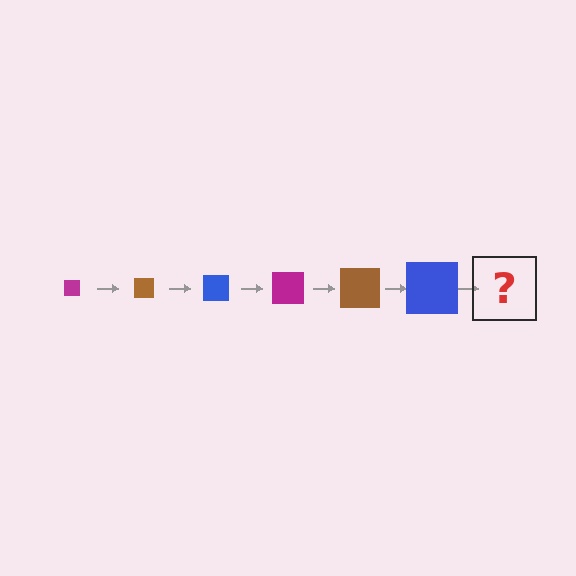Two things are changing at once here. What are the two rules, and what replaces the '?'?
The two rules are that the square grows larger each step and the color cycles through magenta, brown, and blue. The '?' should be a magenta square, larger than the previous one.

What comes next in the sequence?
The next element should be a magenta square, larger than the previous one.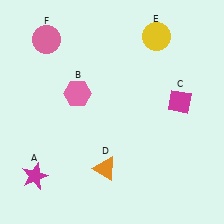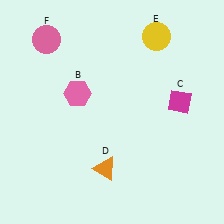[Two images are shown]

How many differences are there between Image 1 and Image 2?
There is 1 difference between the two images.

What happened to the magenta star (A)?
The magenta star (A) was removed in Image 2. It was in the bottom-left area of Image 1.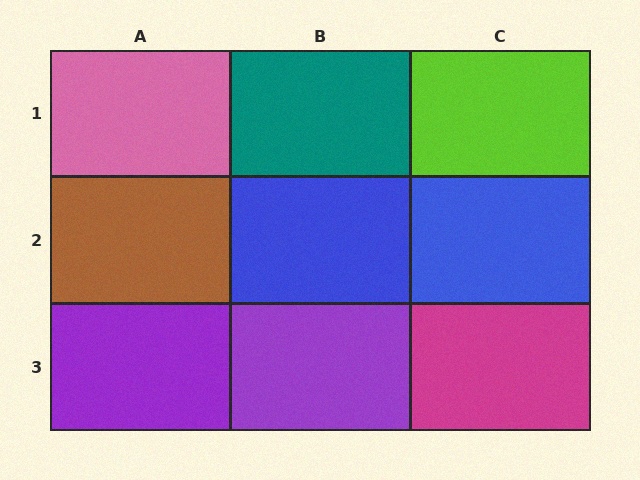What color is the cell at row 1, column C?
Lime.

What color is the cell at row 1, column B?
Teal.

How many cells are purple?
2 cells are purple.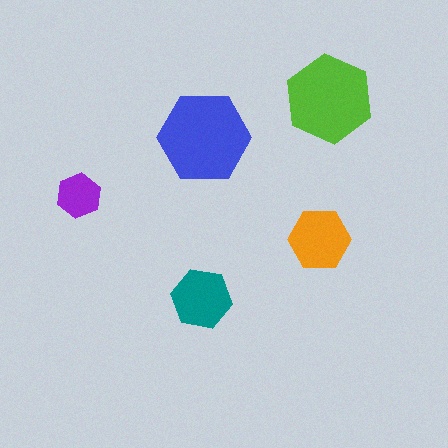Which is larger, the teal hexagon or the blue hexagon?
The blue one.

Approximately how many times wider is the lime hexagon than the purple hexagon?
About 2 times wider.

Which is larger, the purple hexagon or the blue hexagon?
The blue one.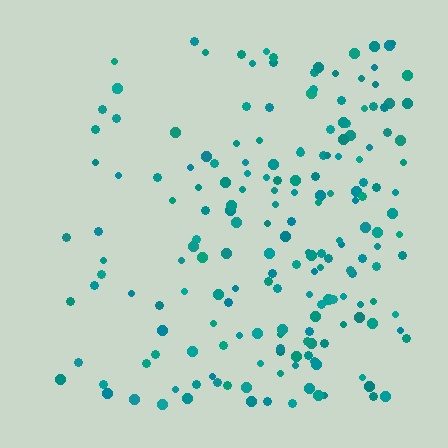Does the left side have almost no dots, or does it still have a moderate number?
Still a moderate number, just noticeably fewer than the right.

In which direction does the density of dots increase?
From left to right, with the right side densest.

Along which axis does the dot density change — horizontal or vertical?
Horizontal.